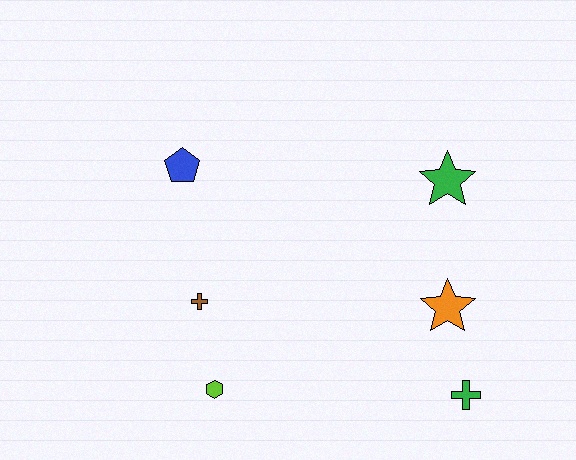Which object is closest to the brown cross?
The lime hexagon is closest to the brown cross.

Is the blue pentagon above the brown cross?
Yes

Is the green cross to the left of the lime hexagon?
No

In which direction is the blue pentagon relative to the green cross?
The blue pentagon is to the left of the green cross.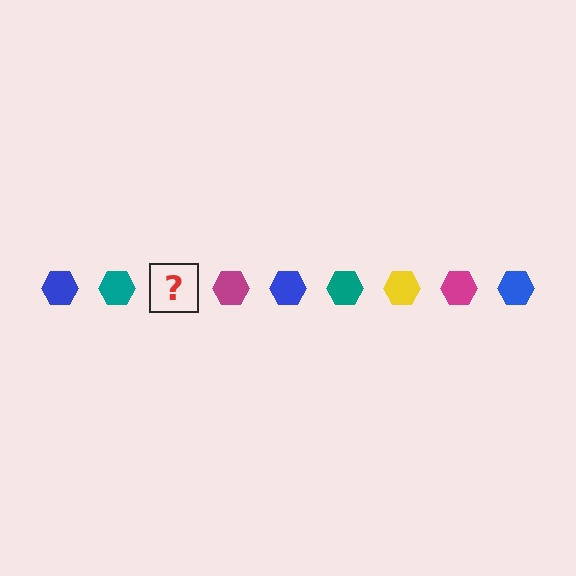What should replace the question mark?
The question mark should be replaced with a yellow hexagon.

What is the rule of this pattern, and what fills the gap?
The rule is that the pattern cycles through blue, teal, yellow, magenta hexagons. The gap should be filled with a yellow hexagon.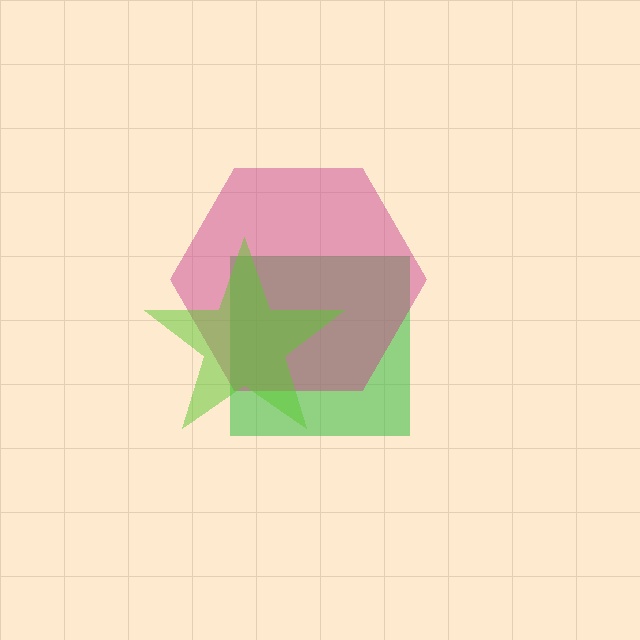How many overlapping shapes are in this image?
There are 3 overlapping shapes in the image.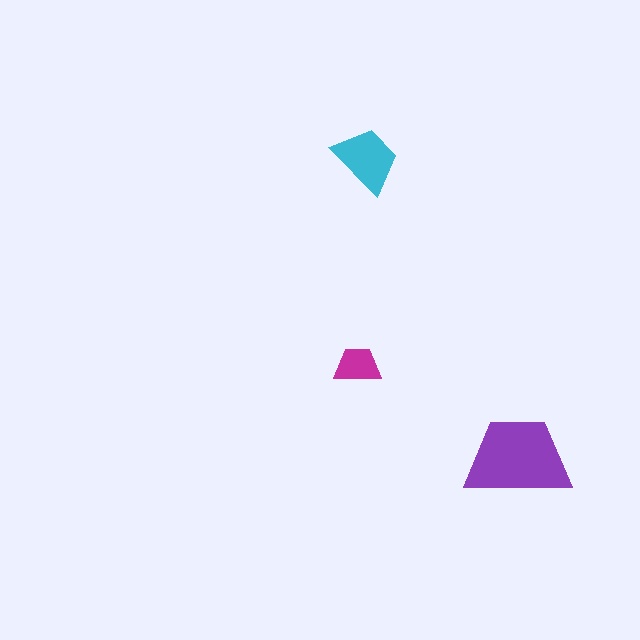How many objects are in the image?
There are 3 objects in the image.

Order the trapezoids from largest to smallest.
the purple one, the cyan one, the magenta one.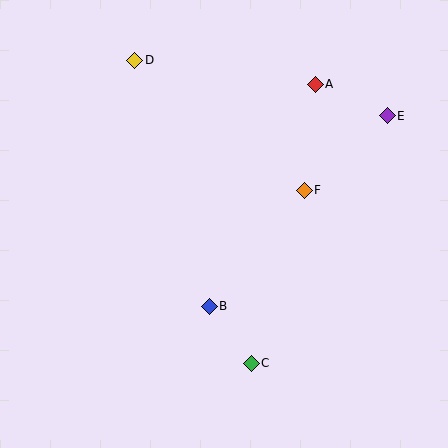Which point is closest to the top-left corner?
Point D is closest to the top-left corner.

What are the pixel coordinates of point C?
Point C is at (251, 363).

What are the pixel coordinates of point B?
Point B is at (209, 306).